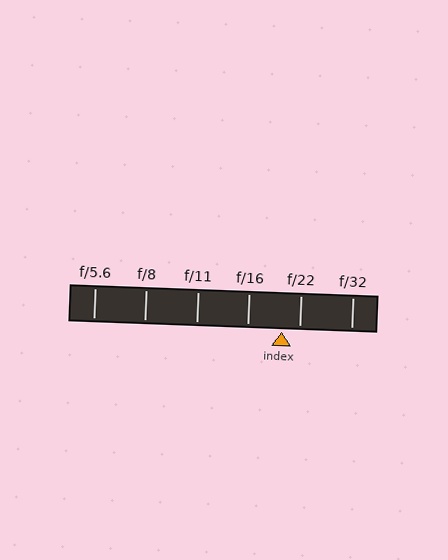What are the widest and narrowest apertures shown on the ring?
The widest aperture shown is f/5.6 and the narrowest is f/32.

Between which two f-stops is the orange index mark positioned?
The index mark is between f/16 and f/22.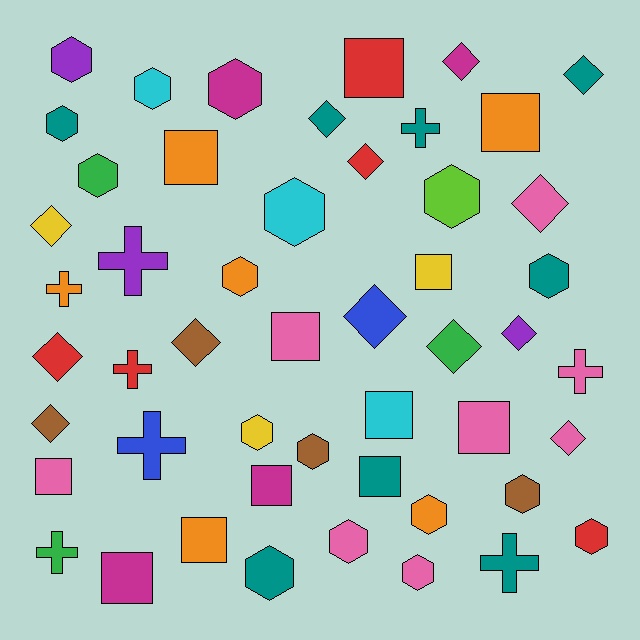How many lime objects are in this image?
There is 1 lime object.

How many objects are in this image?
There are 50 objects.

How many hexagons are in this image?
There are 17 hexagons.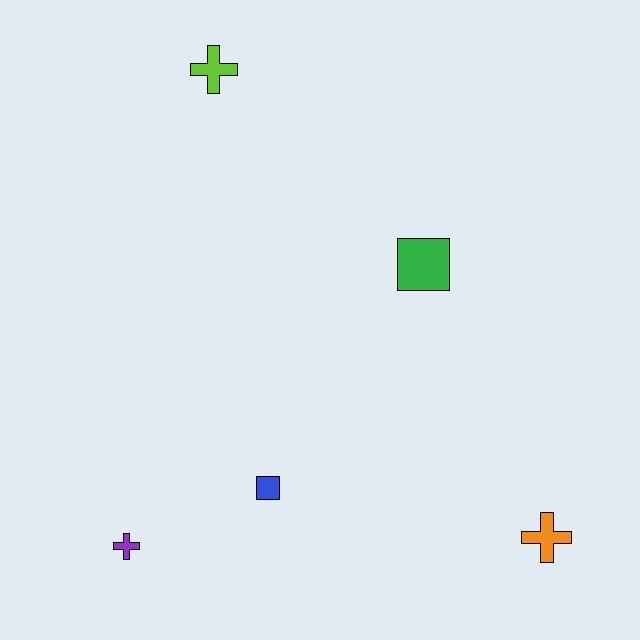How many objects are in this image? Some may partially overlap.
There are 5 objects.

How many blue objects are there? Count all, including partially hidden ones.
There is 1 blue object.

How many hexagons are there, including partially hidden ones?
There are no hexagons.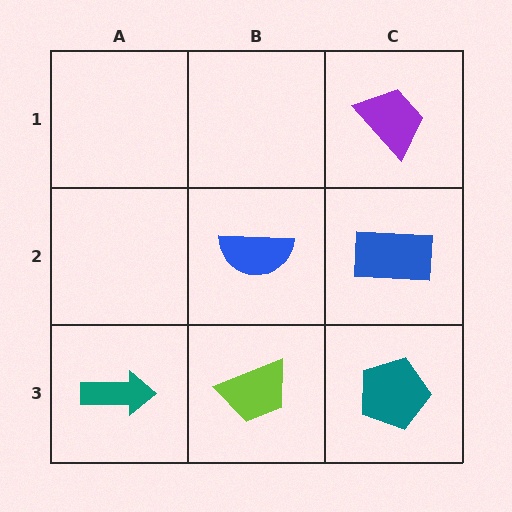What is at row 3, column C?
A teal pentagon.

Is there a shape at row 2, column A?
No, that cell is empty.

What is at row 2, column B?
A blue semicircle.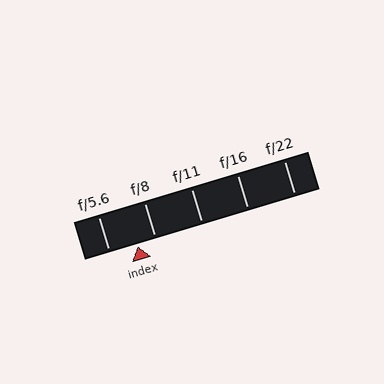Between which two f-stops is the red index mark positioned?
The index mark is between f/5.6 and f/8.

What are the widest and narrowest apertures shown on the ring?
The widest aperture shown is f/5.6 and the narrowest is f/22.